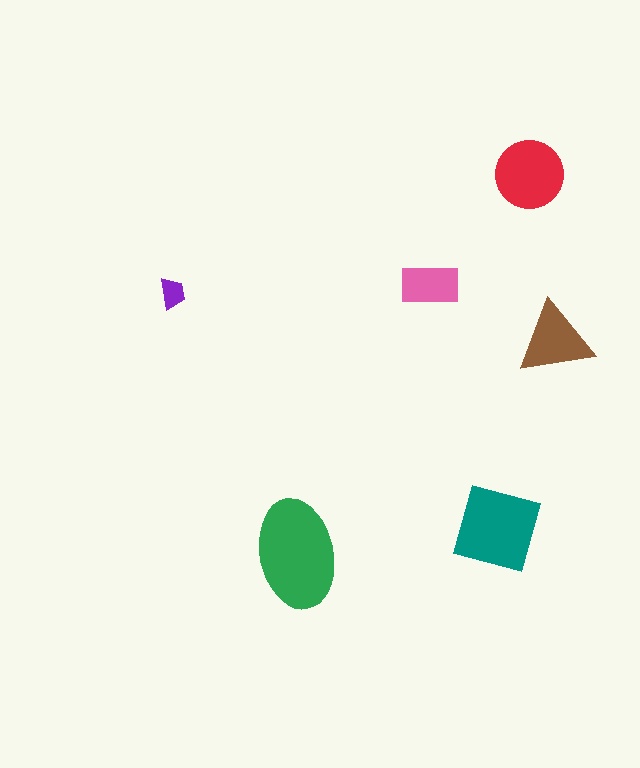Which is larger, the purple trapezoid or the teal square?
The teal square.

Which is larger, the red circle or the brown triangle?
The red circle.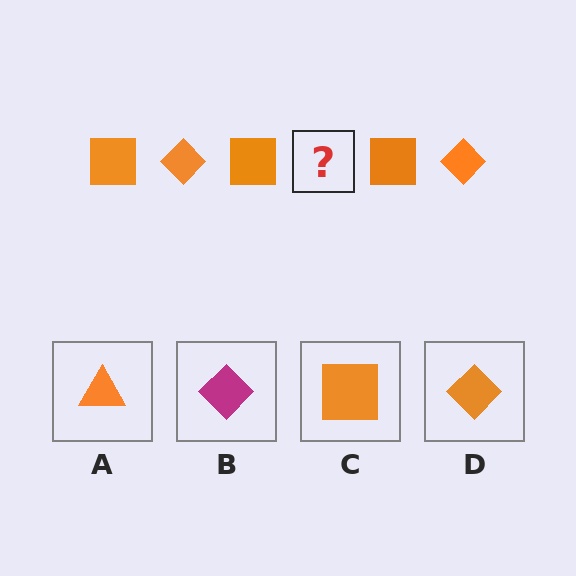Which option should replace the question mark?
Option D.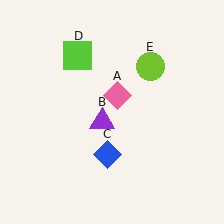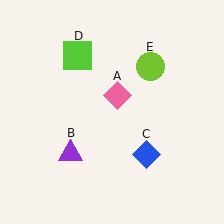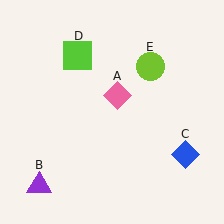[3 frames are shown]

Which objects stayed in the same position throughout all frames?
Pink diamond (object A) and lime square (object D) and lime circle (object E) remained stationary.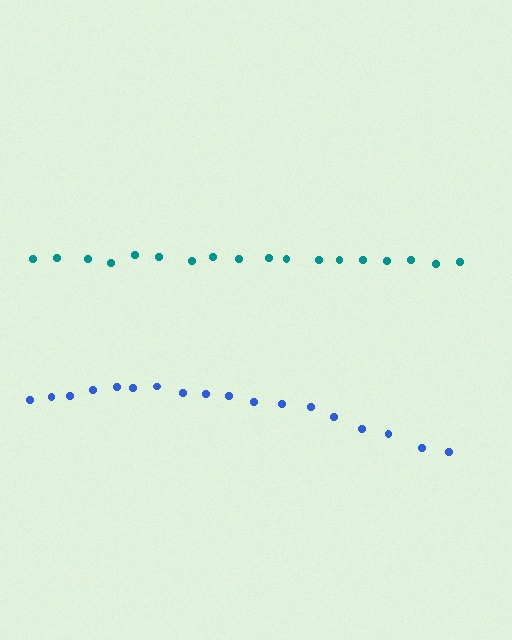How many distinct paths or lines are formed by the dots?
There are 2 distinct paths.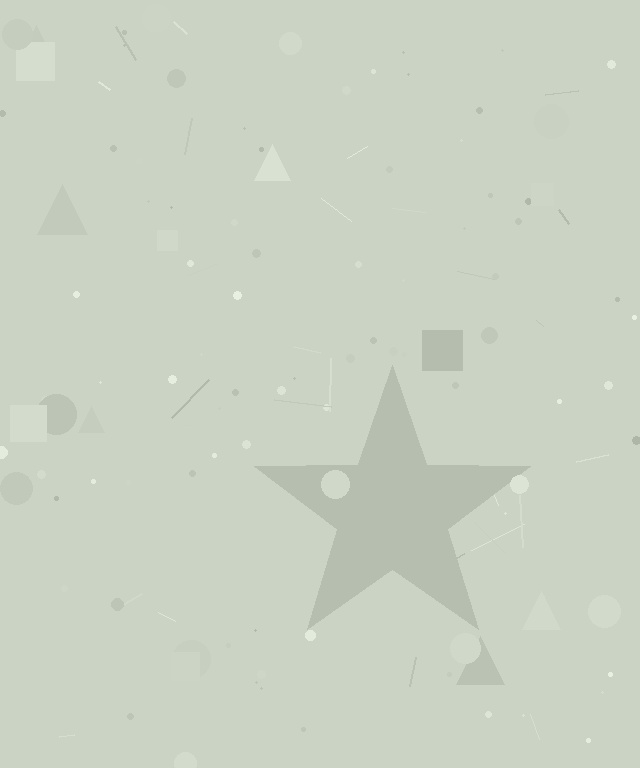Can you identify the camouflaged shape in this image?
The camouflaged shape is a star.